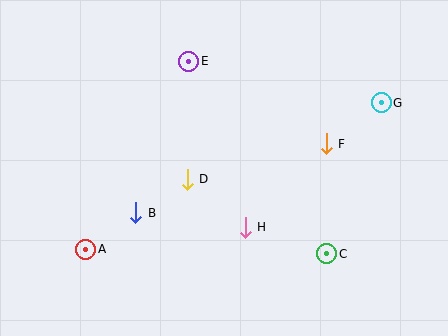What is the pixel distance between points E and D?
The distance between E and D is 118 pixels.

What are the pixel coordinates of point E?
Point E is at (189, 61).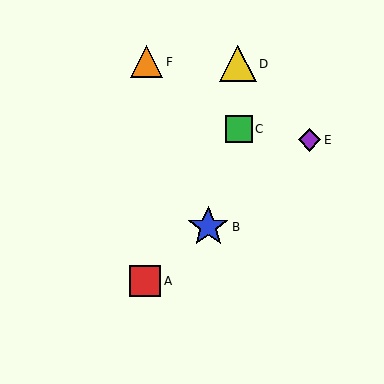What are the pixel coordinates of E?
Object E is at (309, 140).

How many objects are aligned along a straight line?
3 objects (A, B, E) are aligned along a straight line.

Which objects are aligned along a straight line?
Objects A, B, E are aligned along a straight line.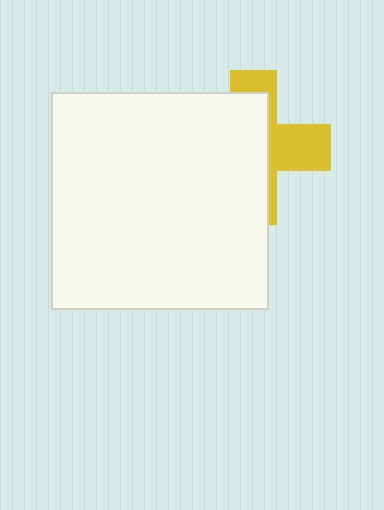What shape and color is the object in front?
The object in front is a white square.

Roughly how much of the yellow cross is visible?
A small part of it is visible (roughly 37%).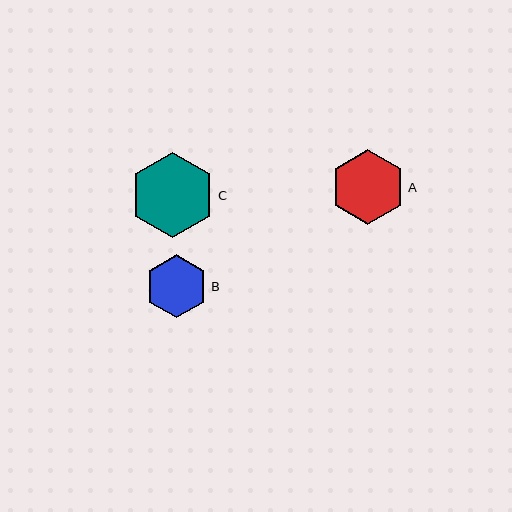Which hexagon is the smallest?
Hexagon B is the smallest with a size of approximately 63 pixels.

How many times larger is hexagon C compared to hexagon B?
Hexagon C is approximately 1.4 times the size of hexagon B.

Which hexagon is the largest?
Hexagon C is the largest with a size of approximately 85 pixels.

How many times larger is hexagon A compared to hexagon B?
Hexagon A is approximately 1.2 times the size of hexagon B.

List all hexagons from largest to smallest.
From largest to smallest: C, A, B.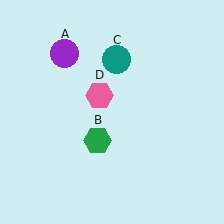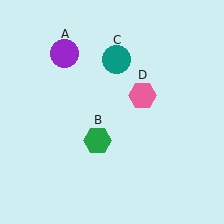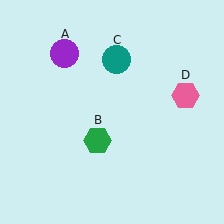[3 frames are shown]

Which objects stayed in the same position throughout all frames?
Purple circle (object A) and green hexagon (object B) and teal circle (object C) remained stationary.